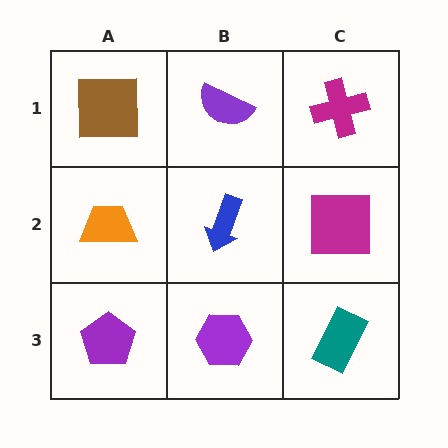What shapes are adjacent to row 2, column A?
A brown square (row 1, column A), a purple pentagon (row 3, column A), a blue arrow (row 2, column B).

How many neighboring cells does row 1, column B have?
3.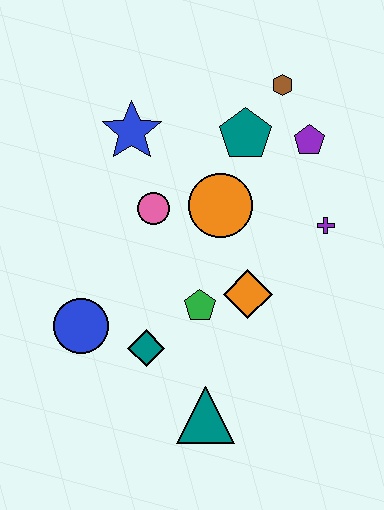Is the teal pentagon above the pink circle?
Yes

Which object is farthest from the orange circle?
The teal triangle is farthest from the orange circle.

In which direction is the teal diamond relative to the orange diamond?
The teal diamond is to the left of the orange diamond.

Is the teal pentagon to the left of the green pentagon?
No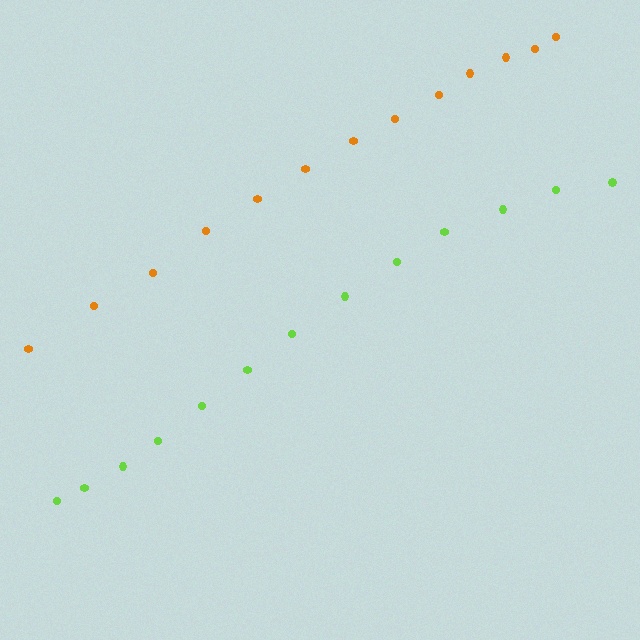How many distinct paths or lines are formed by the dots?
There are 2 distinct paths.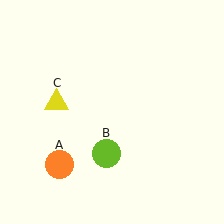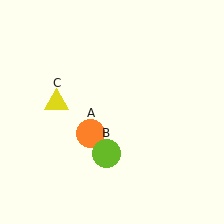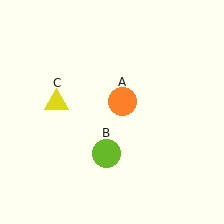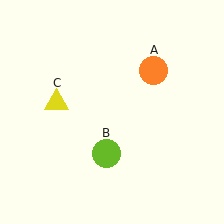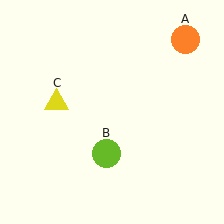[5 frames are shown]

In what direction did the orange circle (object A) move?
The orange circle (object A) moved up and to the right.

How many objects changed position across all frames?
1 object changed position: orange circle (object A).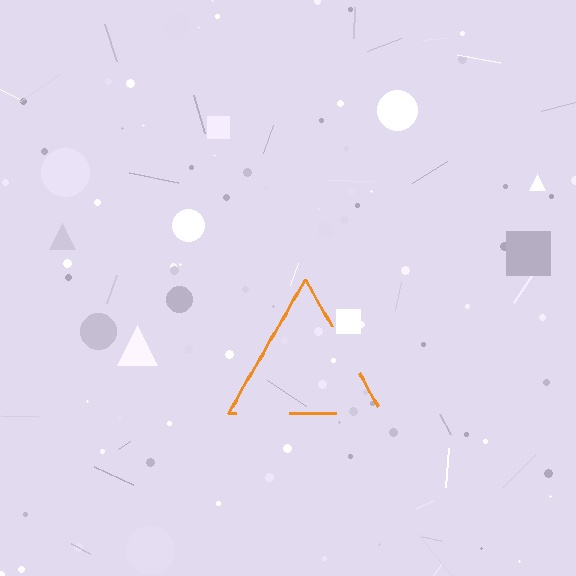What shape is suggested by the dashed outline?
The dashed outline suggests a triangle.